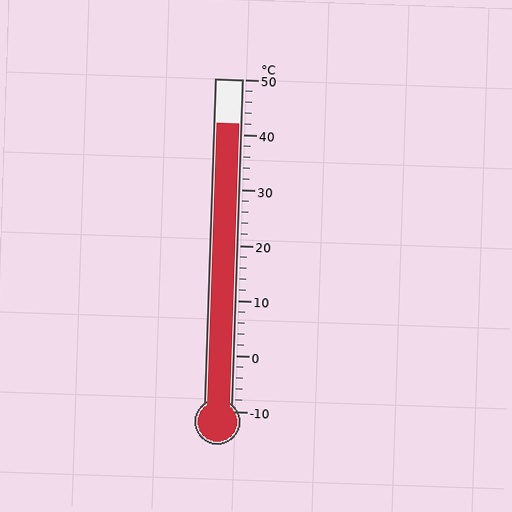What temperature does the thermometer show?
The thermometer shows approximately 42°C.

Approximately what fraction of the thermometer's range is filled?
The thermometer is filled to approximately 85% of its range.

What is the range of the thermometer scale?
The thermometer scale ranges from -10°C to 50°C.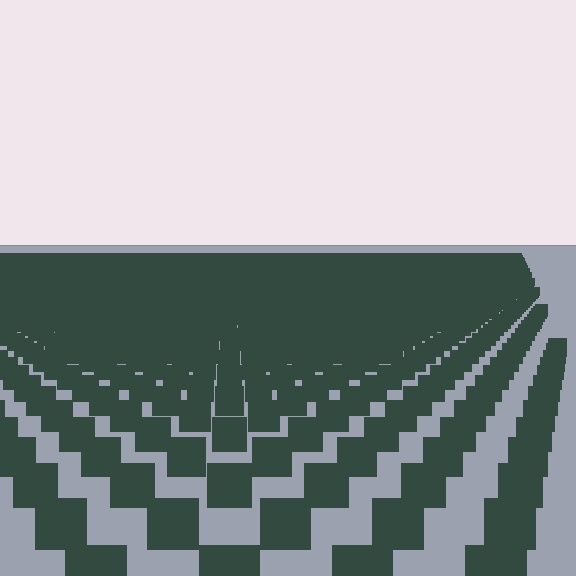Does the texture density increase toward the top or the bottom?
Density increases toward the top.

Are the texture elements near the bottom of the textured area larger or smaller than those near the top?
Larger. Near the bottom, elements are closer to the viewer and appear at a bigger on-screen size.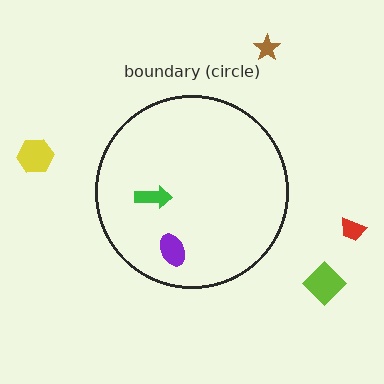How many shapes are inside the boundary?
2 inside, 4 outside.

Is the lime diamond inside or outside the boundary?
Outside.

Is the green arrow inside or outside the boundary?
Inside.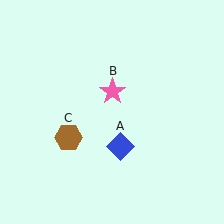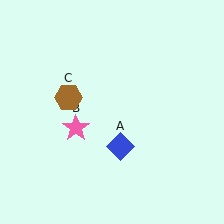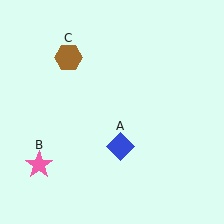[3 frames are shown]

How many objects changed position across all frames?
2 objects changed position: pink star (object B), brown hexagon (object C).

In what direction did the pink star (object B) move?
The pink star (object B) moved down and to the left.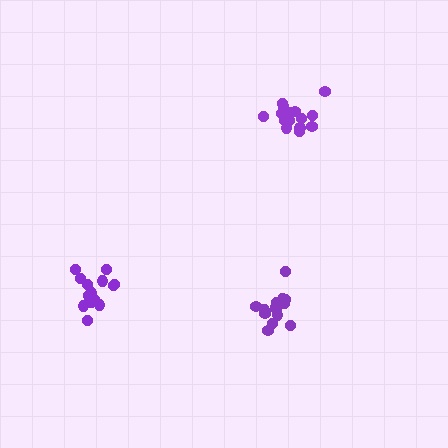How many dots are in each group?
Group 1: 14 dots, Group 2: 15 dots, Group 3: 15 dots (44 total).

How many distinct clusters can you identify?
There are 3 distinct clusters.